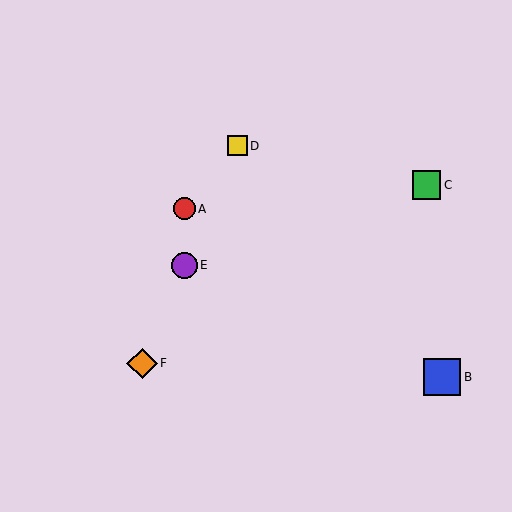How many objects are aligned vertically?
2 objects (A, E) are aligned vertically.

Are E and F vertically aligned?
No, E is at x≈184 and F is at x≈142.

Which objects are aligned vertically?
Objects A, E are aligned vertically.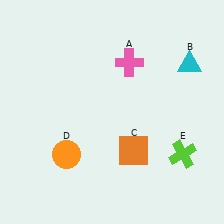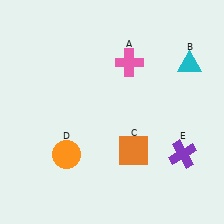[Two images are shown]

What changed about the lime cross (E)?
In Image 1, E is lime. In Image 2, it changed to purple.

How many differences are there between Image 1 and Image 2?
There is 1 difference between the two images.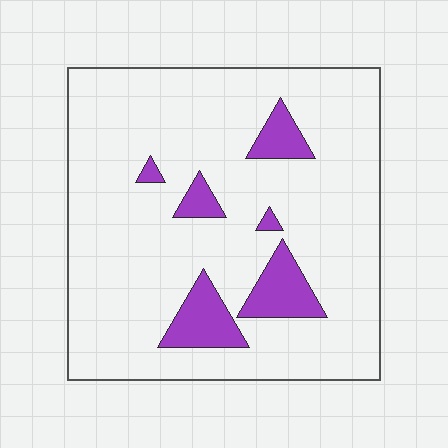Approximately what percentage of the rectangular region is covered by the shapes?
Approximately 10%.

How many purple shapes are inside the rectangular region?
6.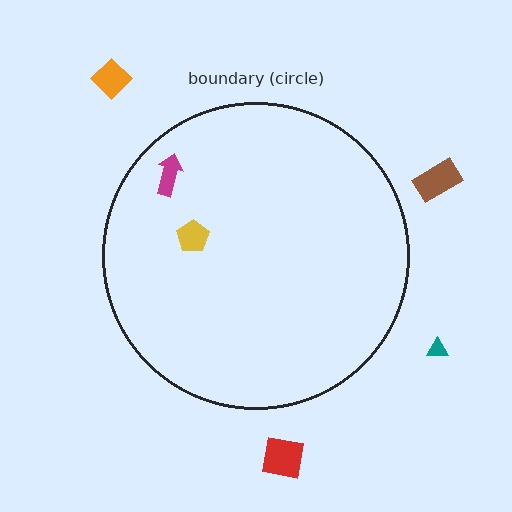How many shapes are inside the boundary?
2 inside, 4 outside.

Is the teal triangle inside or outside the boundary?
Outside.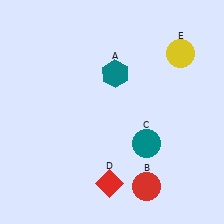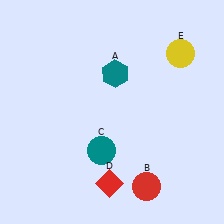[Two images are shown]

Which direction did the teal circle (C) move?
The teal circle (C) moved left.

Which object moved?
The teal circle (C) moved left.